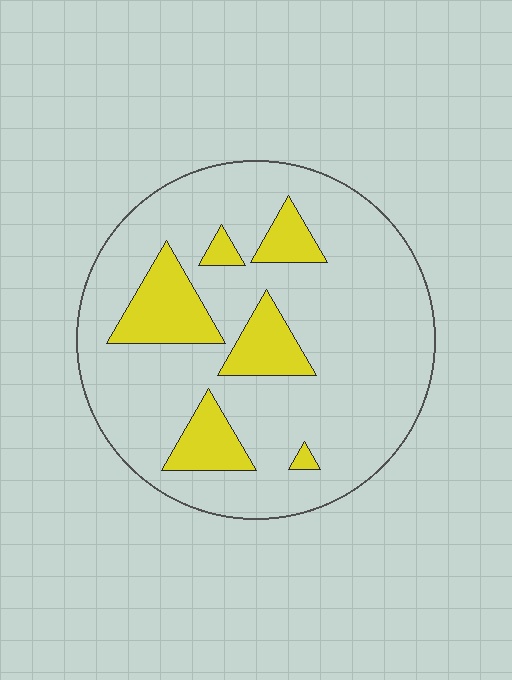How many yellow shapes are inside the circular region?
6.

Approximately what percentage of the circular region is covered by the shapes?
Approximately 20%.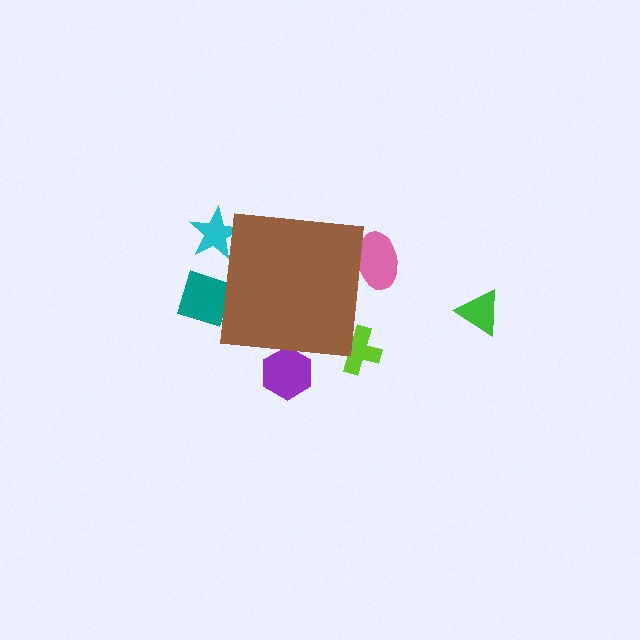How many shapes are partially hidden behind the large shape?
5 shapes are partially hidden.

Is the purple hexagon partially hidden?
Yes, the purple hexagon is partially hidden behind the brown square.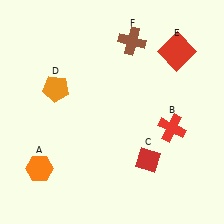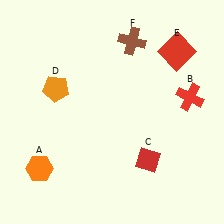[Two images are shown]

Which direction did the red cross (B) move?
The red cross (B) moved up.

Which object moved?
The red cross (B) moved up.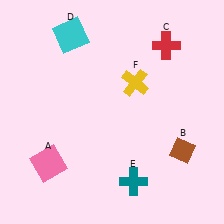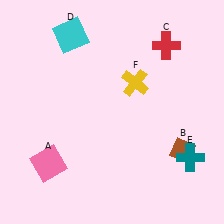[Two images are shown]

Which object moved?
The teal cross (E) moved right.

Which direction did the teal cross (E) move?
The teal cross (E) moved right.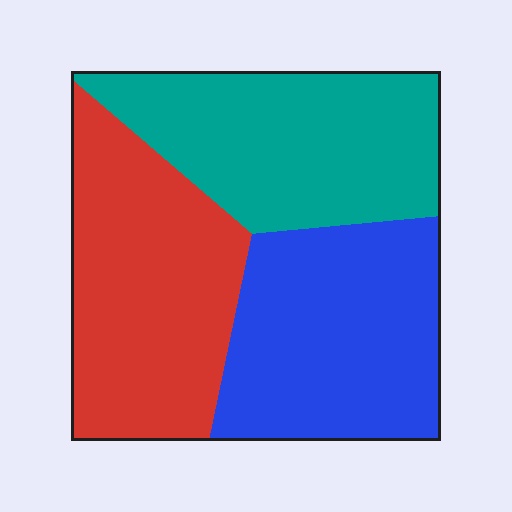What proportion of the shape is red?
Red takes up about one third (1/3) of the shape.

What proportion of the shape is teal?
Teal takes up about one third (1/3) of the shape.